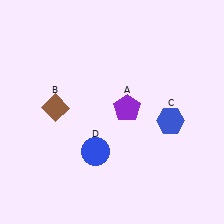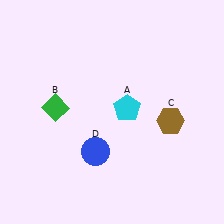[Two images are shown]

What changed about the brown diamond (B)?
In Image 1, B is brown. In Image 2, it changed to green.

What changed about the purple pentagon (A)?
In Image 1, A is purple. In Image 2, it changed to cyan.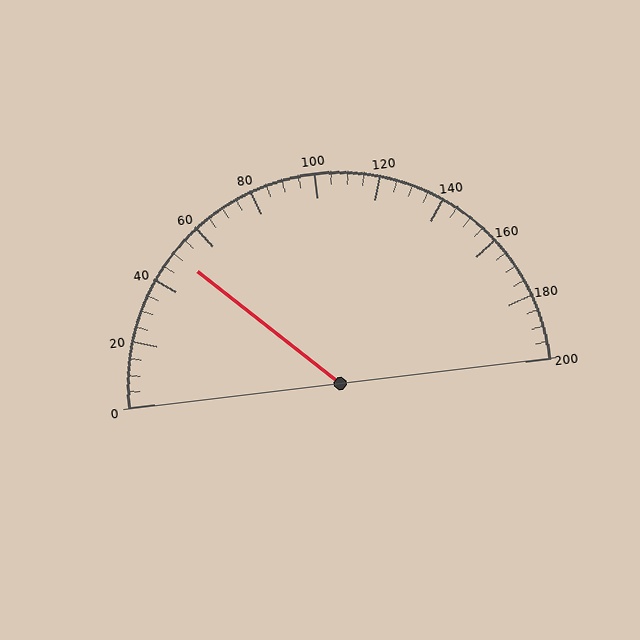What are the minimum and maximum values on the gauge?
The gauge ranges from 0 to 200.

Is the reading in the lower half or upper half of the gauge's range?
The reading is in the lower half of the range (0 to 200).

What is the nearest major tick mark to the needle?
The nearest major tick mark is 40.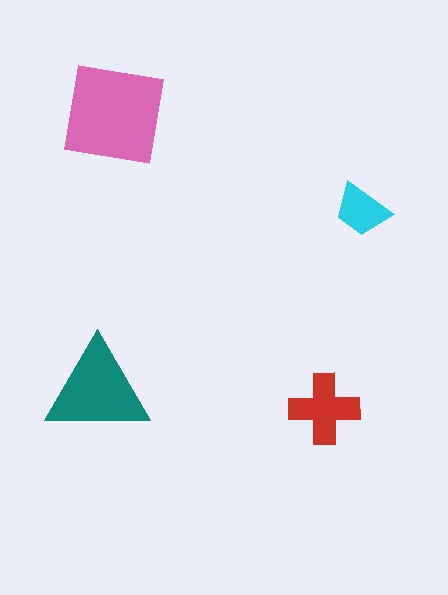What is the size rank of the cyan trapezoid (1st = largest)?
4th.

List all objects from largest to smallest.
The pink square, the teal triangle, the red cross, the cyan trapezoid.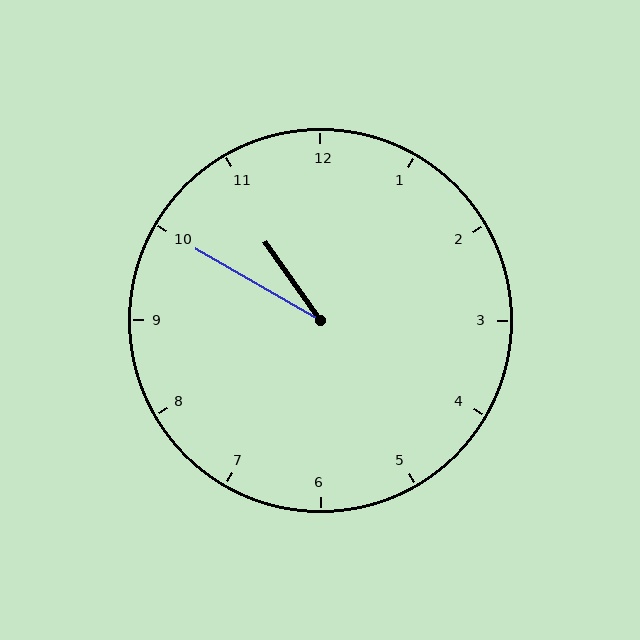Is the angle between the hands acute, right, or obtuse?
It is acute.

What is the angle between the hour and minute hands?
Approximately 25 degrees.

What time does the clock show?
10:50.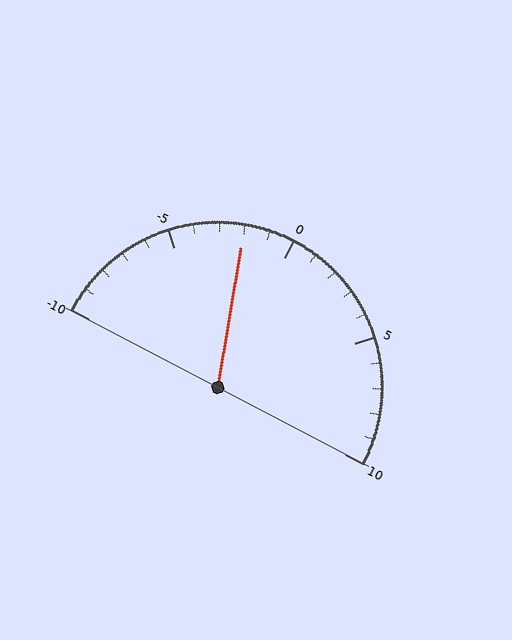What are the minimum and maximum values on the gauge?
The gauge ranges from -10 to 10.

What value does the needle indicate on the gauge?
The needle indicates approximately -2.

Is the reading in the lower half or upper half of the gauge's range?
The reading is in the lower half of the range (-10 to 10).